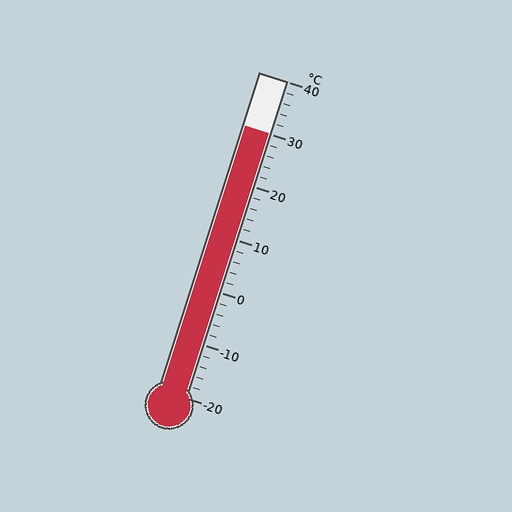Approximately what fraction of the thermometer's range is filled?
The thermometer is filled to approximately 85% of its range.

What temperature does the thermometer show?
The thermometer shows approximately 30°C.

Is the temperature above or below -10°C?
The temperature is above -10°C.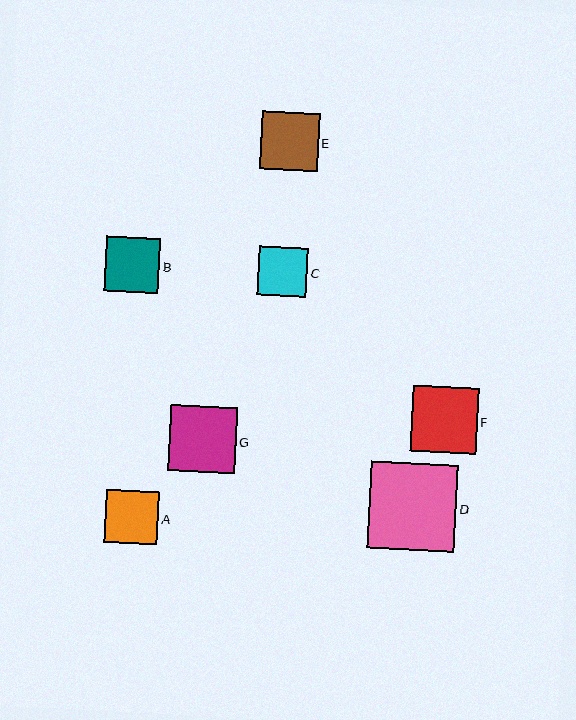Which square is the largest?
Square D is the largest with a size of approximately 87 pixels.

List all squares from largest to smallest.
From largest to smallest: D, G, F, E, B, A, C.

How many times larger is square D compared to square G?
Square D is approximately 1.3 times the size of square G.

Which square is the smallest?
Square C is the smallest with a size of approximately 49 pixels.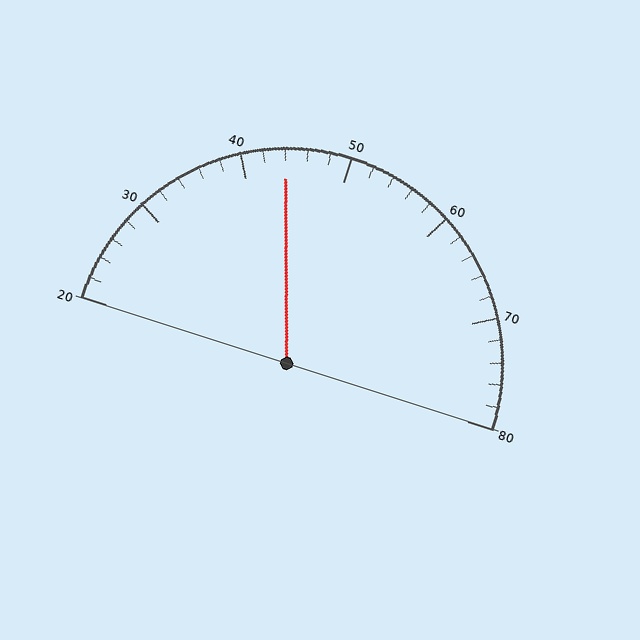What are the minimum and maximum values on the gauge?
The gauge ranges from 20 to 80.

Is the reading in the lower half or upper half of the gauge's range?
The reading is in the lower half of the range (20 to 80).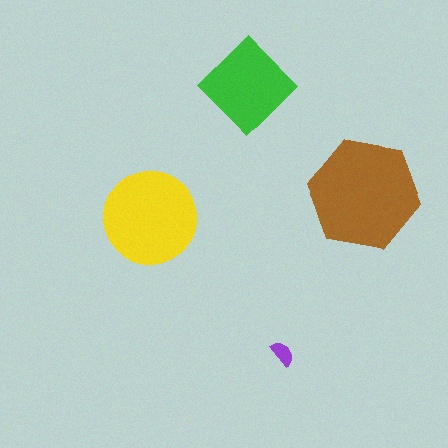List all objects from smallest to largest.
The purple semicircle, the green diamond, the yellow circle, the brown hexagon.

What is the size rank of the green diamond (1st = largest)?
3rd.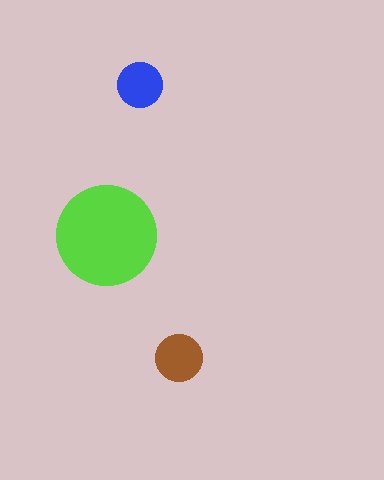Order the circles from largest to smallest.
the lime one, the brown one, the blue one.